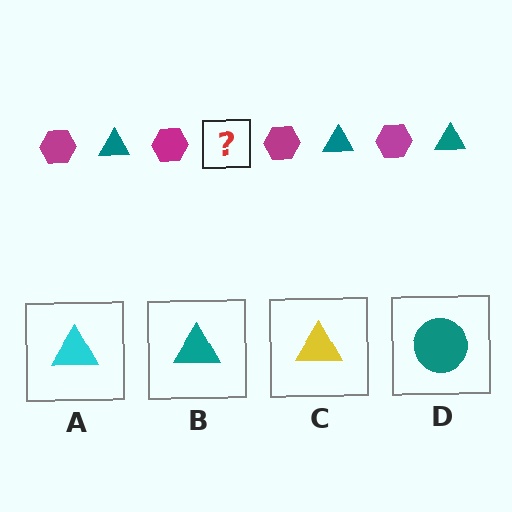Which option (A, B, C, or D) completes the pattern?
B.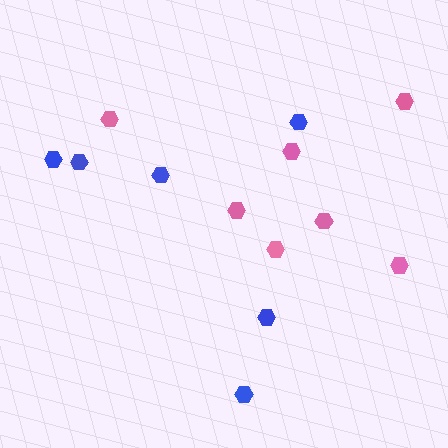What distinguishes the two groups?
There are 2 groups: one group of pink hexagons (7) and one group of blue hexagons (6).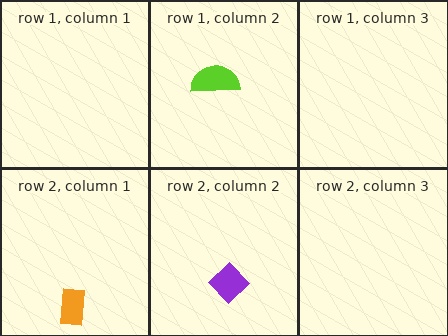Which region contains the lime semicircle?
The row 1, column 2 region.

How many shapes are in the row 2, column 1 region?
1.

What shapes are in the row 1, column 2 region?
The lime semicircle.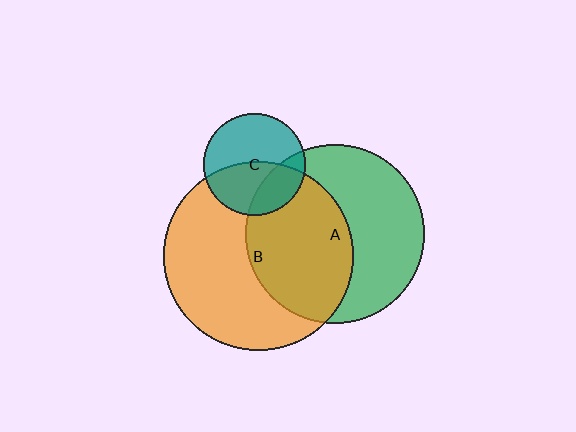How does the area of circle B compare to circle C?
Approximately 3.5 times.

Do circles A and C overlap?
Yes.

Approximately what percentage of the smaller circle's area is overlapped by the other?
Approximately 25%.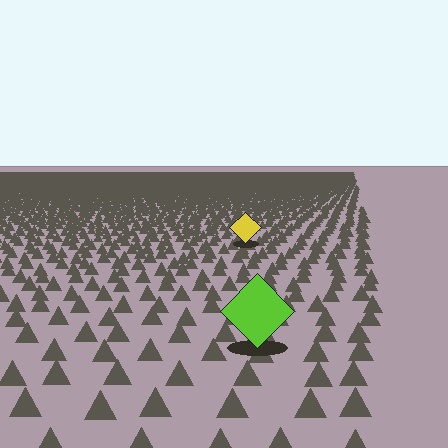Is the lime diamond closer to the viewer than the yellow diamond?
Yes. The lime diamond is closer — you can tell from the texture gradient: the ground texture is coarser near it.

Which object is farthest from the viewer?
The yellow diamond is farthest from the viewer. It appears smaller and the ground texture around it is denser.